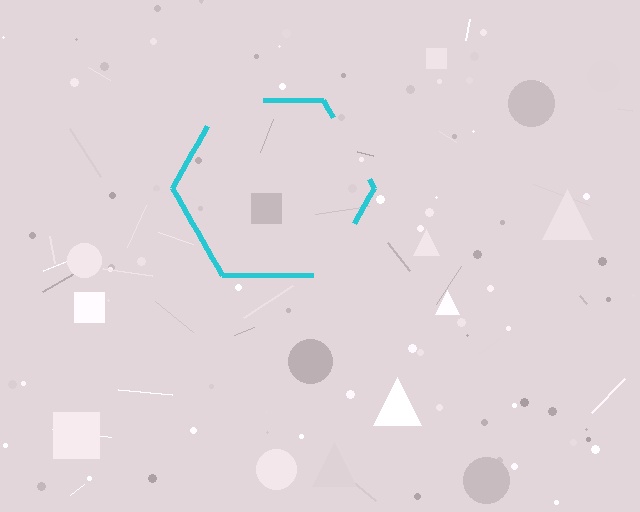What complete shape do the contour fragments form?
The contour fragments form a hexagon.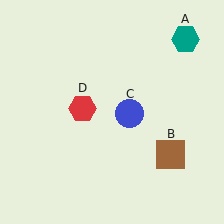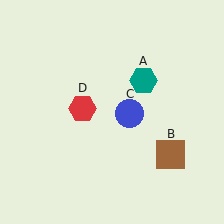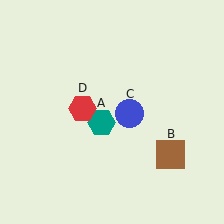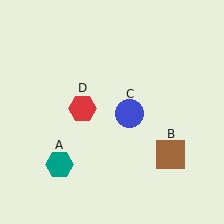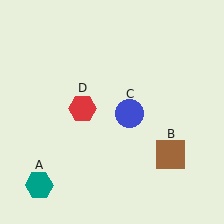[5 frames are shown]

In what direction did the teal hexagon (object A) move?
The teal hexagon (object A) moved down and to the left.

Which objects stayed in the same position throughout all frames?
Brown square (object B) and blue circle (object C) and red hexagon (object D) remained stationary.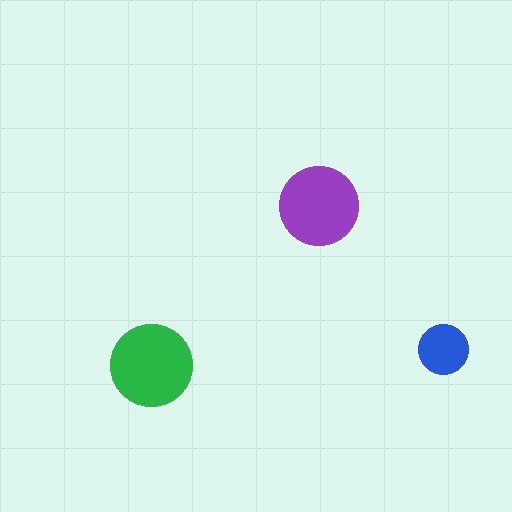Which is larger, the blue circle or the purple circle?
The purple one.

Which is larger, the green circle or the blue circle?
The green one.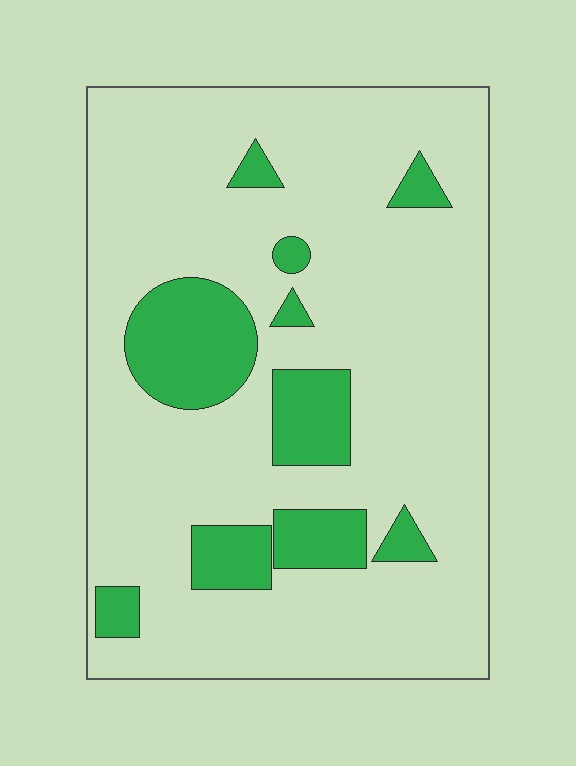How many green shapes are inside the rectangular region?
10.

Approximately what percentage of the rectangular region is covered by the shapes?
Approximately 20%.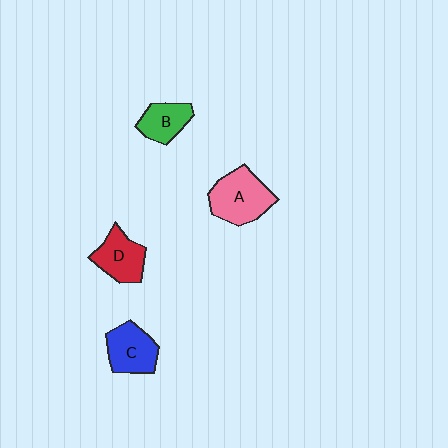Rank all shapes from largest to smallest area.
From largest to smallest: A (pink), C (blue), D (red), B (green).